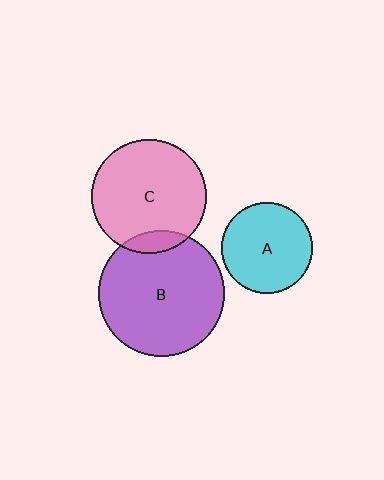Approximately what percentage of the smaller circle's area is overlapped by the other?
Approximately 10%.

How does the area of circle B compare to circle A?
Approximately 1.9 times.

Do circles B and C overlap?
Yes.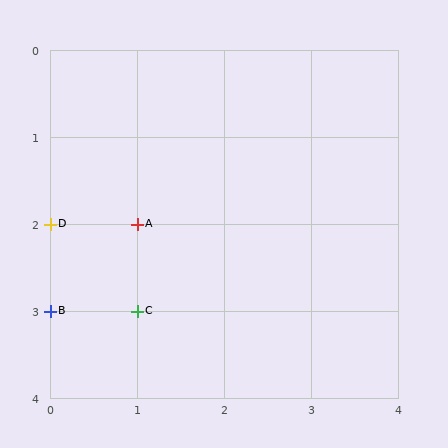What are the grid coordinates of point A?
Point A is at grid coordinates (1, 2).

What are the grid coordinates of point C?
Point C is at grid coordinates (1, 3).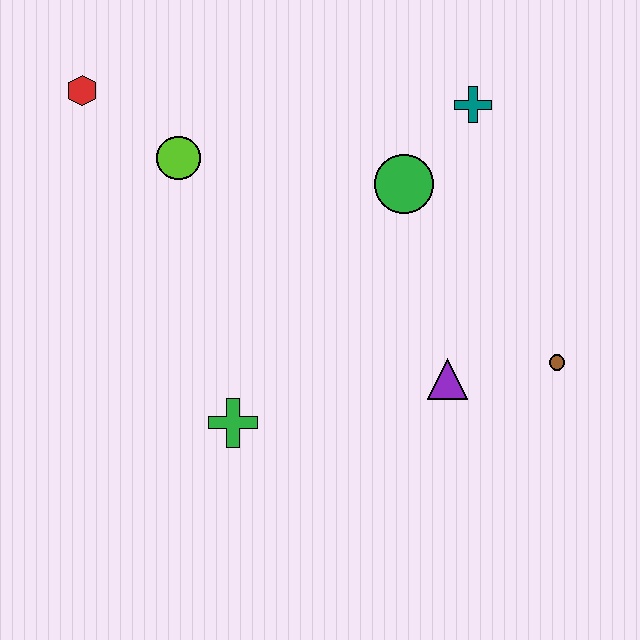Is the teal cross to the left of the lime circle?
No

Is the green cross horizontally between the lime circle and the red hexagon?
No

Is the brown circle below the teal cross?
Yes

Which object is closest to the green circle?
The teal cross is closest to the green circle.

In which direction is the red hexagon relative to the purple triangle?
The red hexagon is to the left of the purple triangle.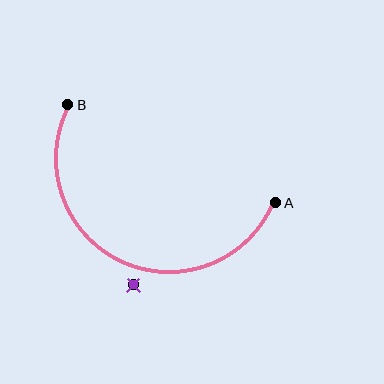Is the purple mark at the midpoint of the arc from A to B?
No — the purple mark does not lie on the arc at all. It sits slightly outside the curve.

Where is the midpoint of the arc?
The arc midpoint is the point on the curve farthest from the straight line joining A and B. It sits below that line.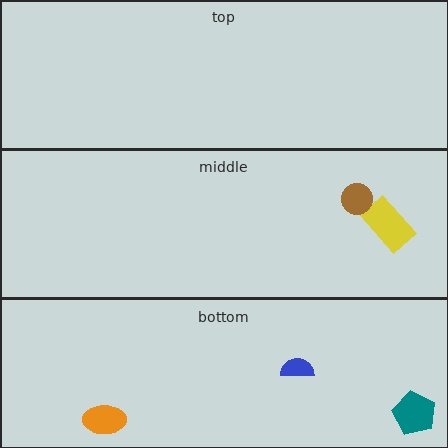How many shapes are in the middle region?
2.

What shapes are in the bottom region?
The orange ellipse, the teal pentagon, the blue semicircle.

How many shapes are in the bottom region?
3.